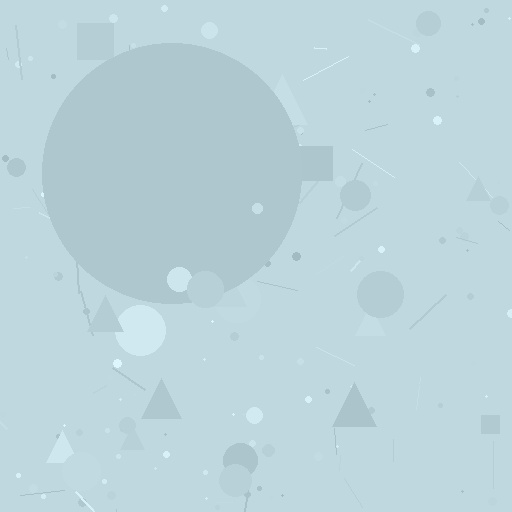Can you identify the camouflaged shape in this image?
The camouflaged shape is a circle.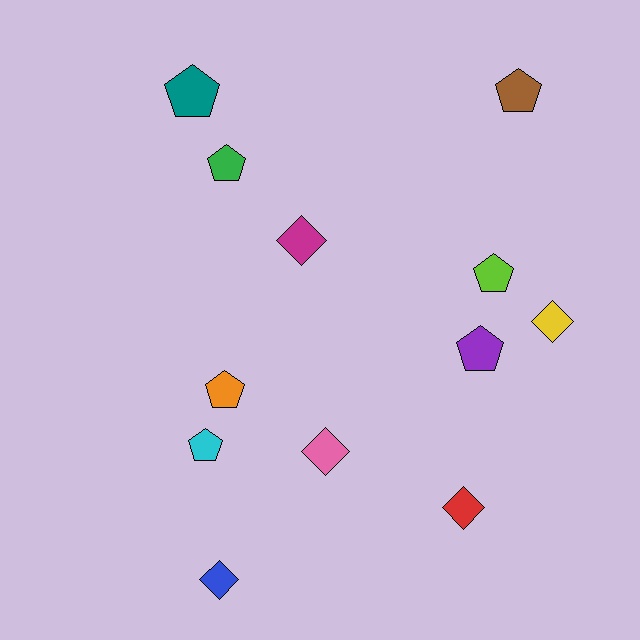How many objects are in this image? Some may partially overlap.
There are 12 objects.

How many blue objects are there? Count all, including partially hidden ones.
There is 1 blue object.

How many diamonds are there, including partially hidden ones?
There are 5 diamonds.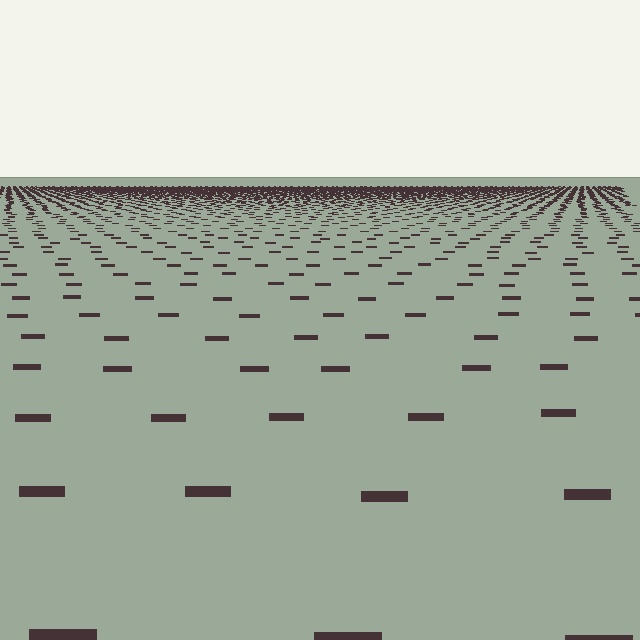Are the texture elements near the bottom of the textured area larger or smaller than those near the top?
Larger. Near the bottom, elements are closer to the viewer and appear at a bigger on-screen size.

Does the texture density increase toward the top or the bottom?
Density increases toward the top.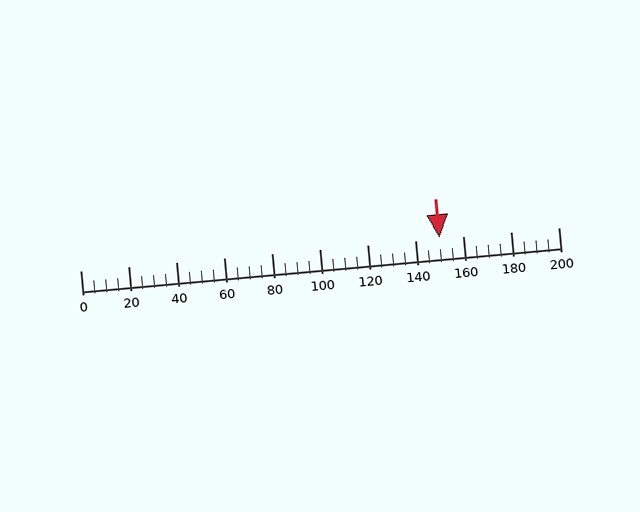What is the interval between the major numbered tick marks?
The major tick marks are spaced 20 units apart.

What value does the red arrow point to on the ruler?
The red arrow points to approximately 150.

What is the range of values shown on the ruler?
The ruler shows values from 0 to 200.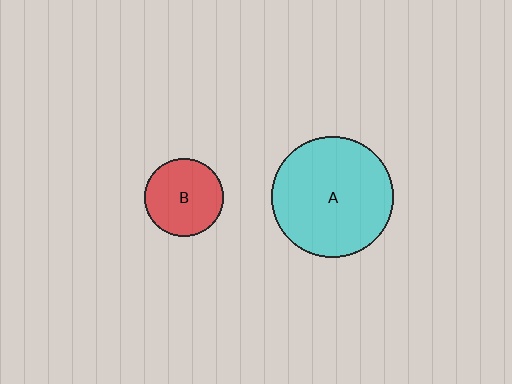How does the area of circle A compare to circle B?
Approximately 2.4 times.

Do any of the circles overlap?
No, none of the circles overlap.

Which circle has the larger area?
Circle A (cyan).